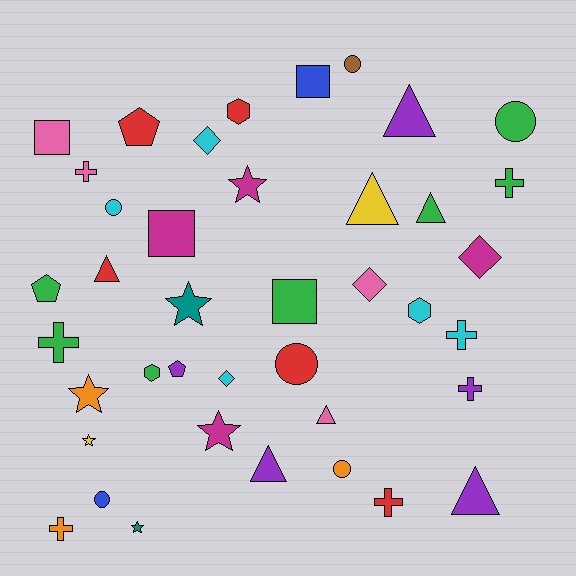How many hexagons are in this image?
There are 3 hexagons.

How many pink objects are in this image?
There are 4 pink objects.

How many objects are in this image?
There are 40 objects.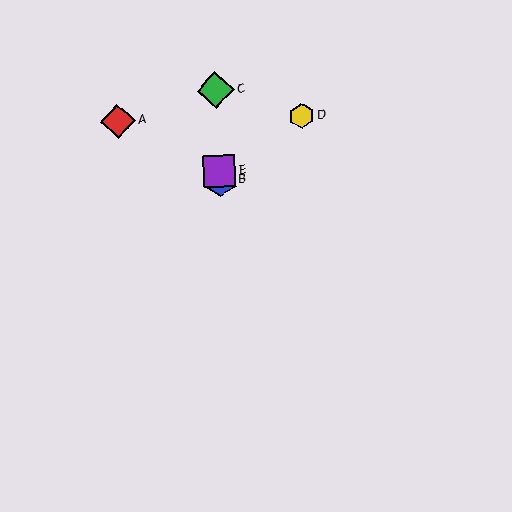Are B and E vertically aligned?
Yes, both are at x≈220.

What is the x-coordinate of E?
Object E is at x≈219.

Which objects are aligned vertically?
Objects B, C, E are aligned vertically.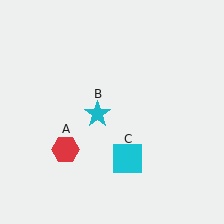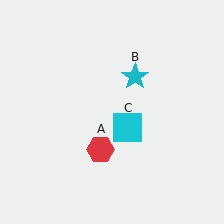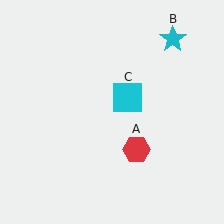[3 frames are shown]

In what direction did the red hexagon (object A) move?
The red hexagon (object A) moved right.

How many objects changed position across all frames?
3 objects changed position: red hexagon (object A), cyan star (object B), cyan square (object C).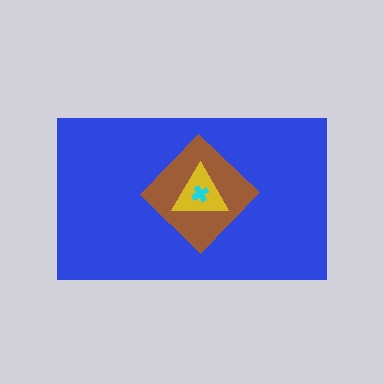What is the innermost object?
The cyan cross.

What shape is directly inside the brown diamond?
The yellow triangle.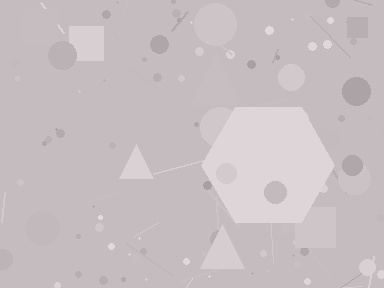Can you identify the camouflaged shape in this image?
The camouflaged shape is a hexagon.